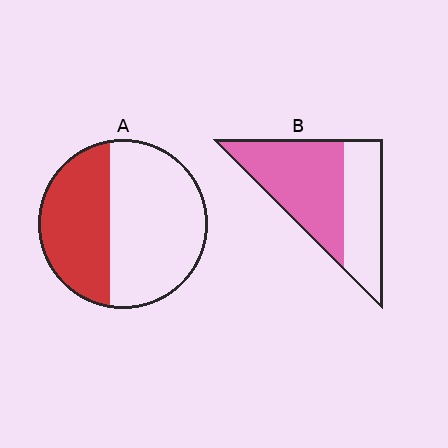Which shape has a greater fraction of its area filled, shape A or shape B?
Shape B.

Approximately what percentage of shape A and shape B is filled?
A is approximately 40% and B is approximately 60%.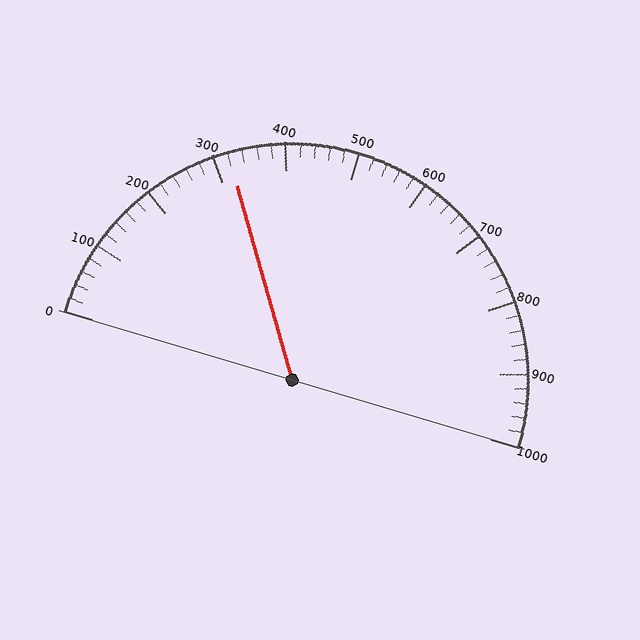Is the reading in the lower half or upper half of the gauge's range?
The reading is in the lower half of the range (0 to 1000).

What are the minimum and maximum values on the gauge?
The gauge ranges from 0 to 1000.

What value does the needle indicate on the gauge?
The needle indicates approximately 320.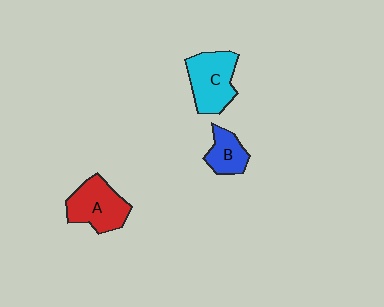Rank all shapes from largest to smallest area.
From largest to smallest: C (cyan), A (red), B (blue).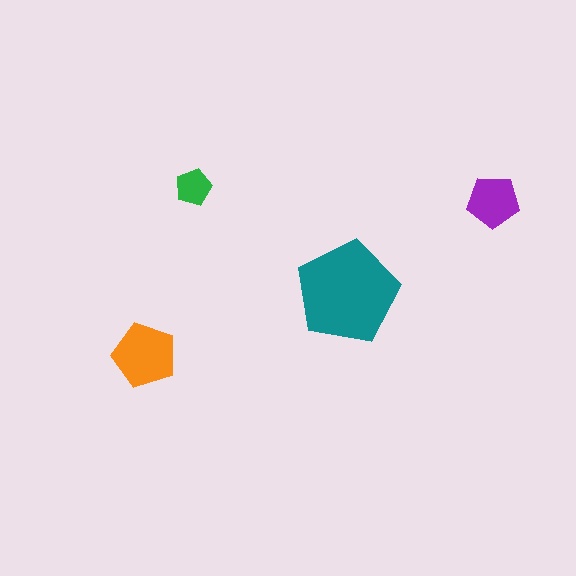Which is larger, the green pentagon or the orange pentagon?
The orange one.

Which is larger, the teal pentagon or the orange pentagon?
The teal one.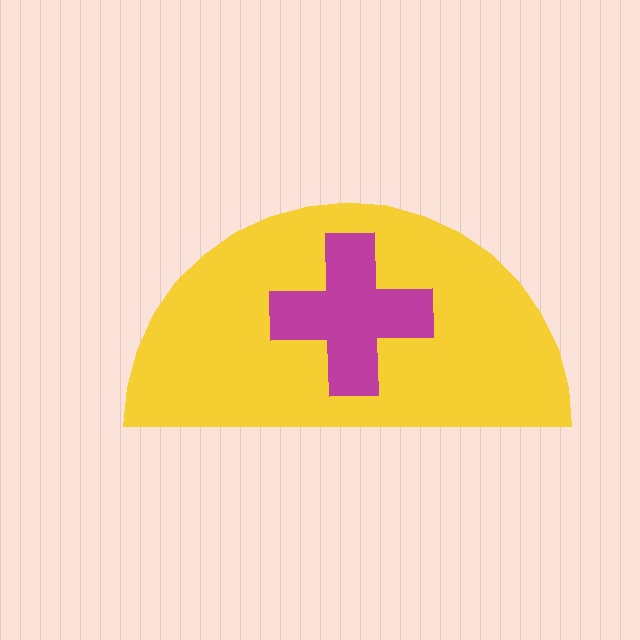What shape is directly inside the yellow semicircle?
The magenta cross.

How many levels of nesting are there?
2.